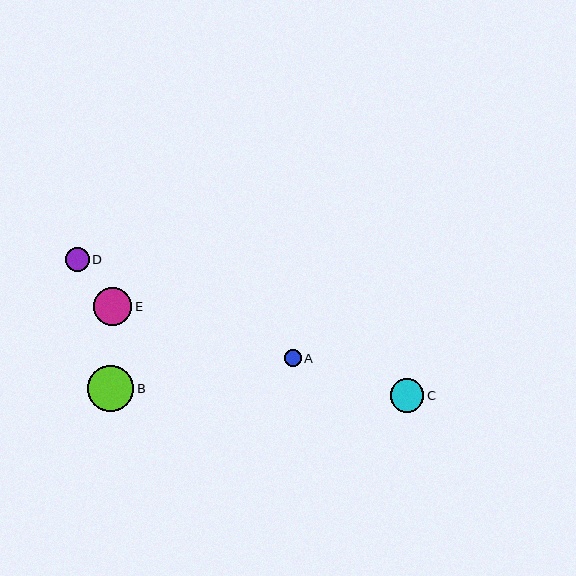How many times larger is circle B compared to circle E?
Circle B is approximately 1.2 times the size of circle E.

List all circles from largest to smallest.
From largest to smallest: B, E, C, D, A.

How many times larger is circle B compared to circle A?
Circle B is approximately 2.7 times the size of circle A.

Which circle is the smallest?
Circle A is the smallest with a size of approximately 17 pixels.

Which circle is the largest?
Circle B is the largest with a size of approximately 46 pixels.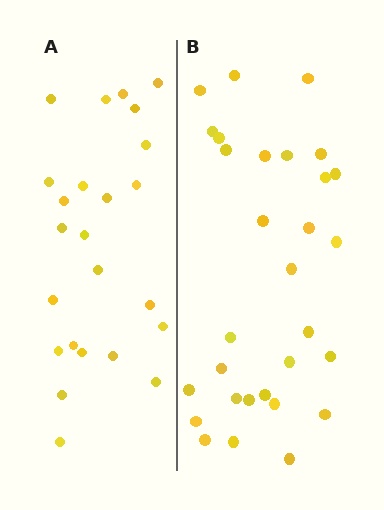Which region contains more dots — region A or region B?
Region B (the right region) has more dots.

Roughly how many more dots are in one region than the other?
Region B has about 6 more dots than region A.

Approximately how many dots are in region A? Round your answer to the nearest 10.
About 20 dots. (The exact count is 24, which rounds to 20.)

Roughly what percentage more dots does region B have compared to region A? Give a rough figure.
About 25% more.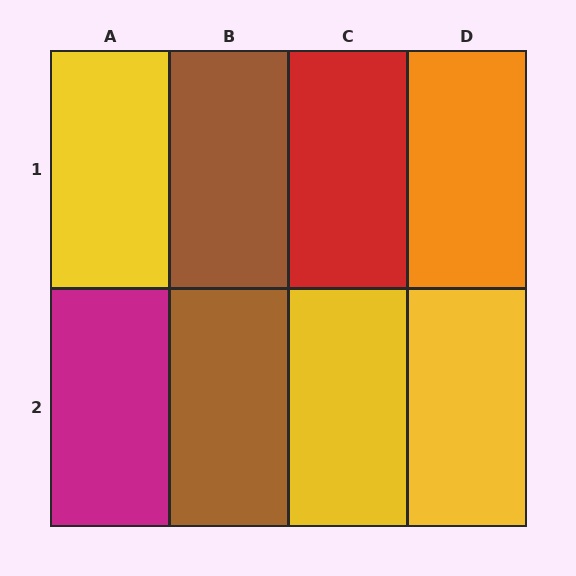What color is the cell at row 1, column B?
Brown.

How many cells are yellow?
3 cells are yellow.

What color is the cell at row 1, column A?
Yellow.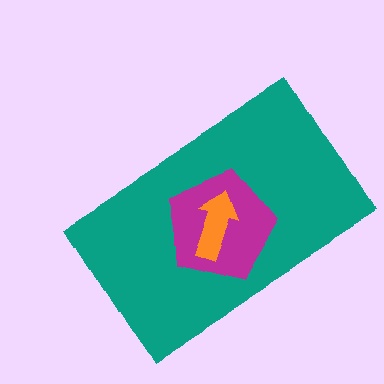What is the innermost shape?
The orange arrow.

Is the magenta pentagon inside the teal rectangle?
Yes.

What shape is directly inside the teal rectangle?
The magenta pentagon.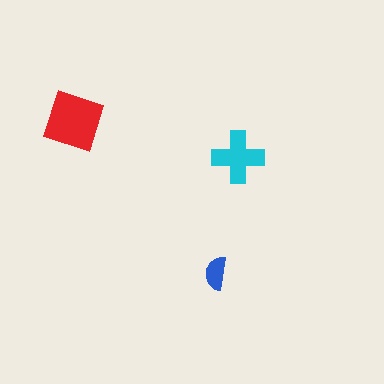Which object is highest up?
The red diamond is topmost.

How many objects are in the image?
There are 3 objects in the image.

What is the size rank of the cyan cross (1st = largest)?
2nd.